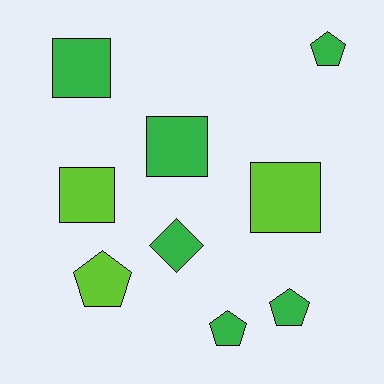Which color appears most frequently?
Green, with 6 objects.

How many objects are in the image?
There are 9 objects.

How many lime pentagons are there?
There is 1 lime pentagon.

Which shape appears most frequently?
Pentagon, with 4 objects.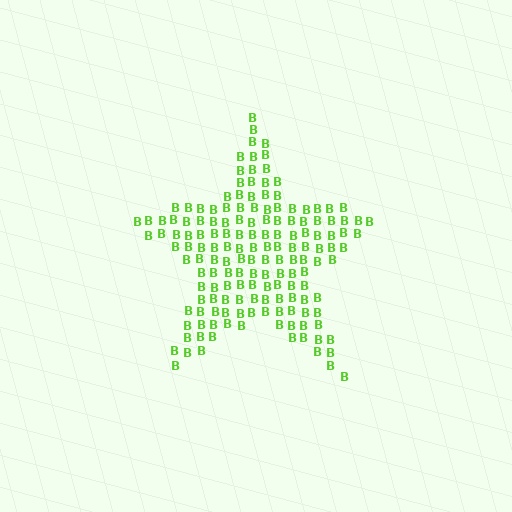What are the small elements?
The small elements are letter B's.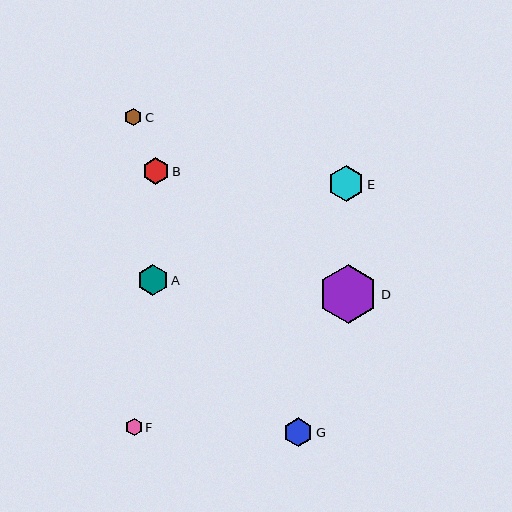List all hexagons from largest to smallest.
From largest to smallest: D, E, A, G, B, C, F.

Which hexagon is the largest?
Hexagon D is the largest with a size of approximately 59 pixels.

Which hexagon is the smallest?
Hexagon F is the smallest with a size of approximately 17 pixels.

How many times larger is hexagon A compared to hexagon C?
Hexagon A is approximately 1.8 times the size of hexagon C.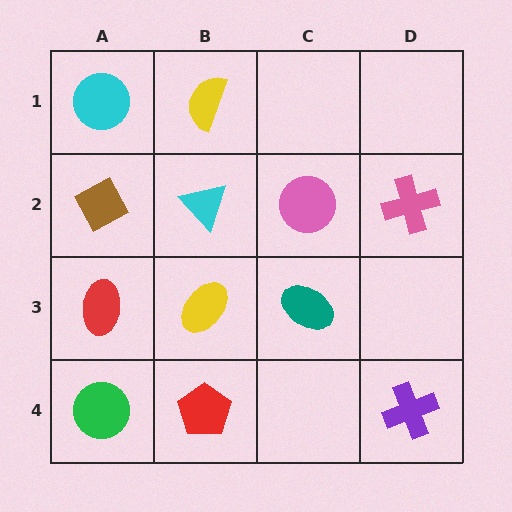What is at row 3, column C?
A teal ellipse.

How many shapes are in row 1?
2 shapes.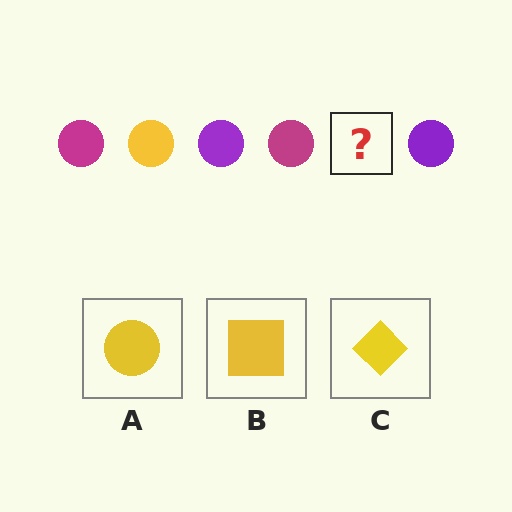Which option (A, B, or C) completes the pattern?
A.